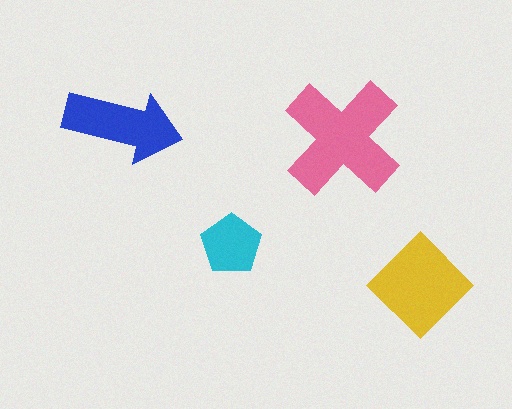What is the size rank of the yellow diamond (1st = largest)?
2nd.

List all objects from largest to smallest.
The pink cross, the yellow diamond, the blue arrow, the cyan pentagon.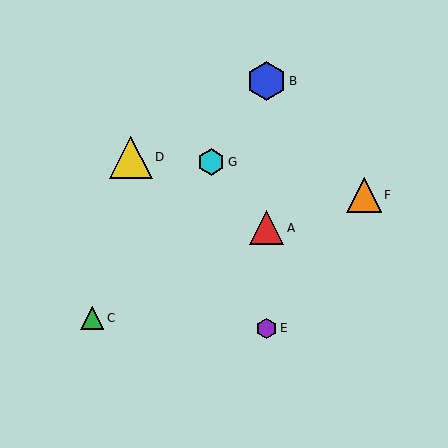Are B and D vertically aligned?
No, B is at x≈267 and D is at x≈131.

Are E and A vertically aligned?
Yes, both are at x≈267.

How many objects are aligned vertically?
3 objects (A, B, E) are aligned vertically.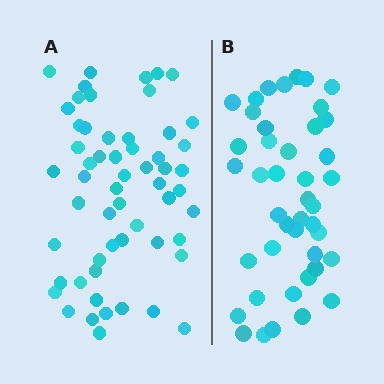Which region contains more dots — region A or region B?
Region A (the left region) has more dots.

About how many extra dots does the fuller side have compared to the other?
Region A has approximately 15 more dots than region B.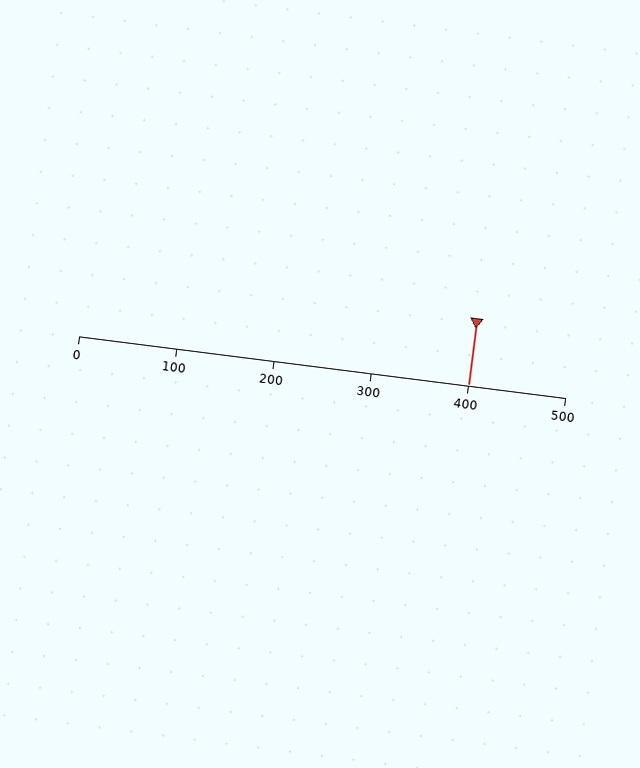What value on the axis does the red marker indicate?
The marker indicates approximately 400.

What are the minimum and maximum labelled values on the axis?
The axis runs from 0 to 500.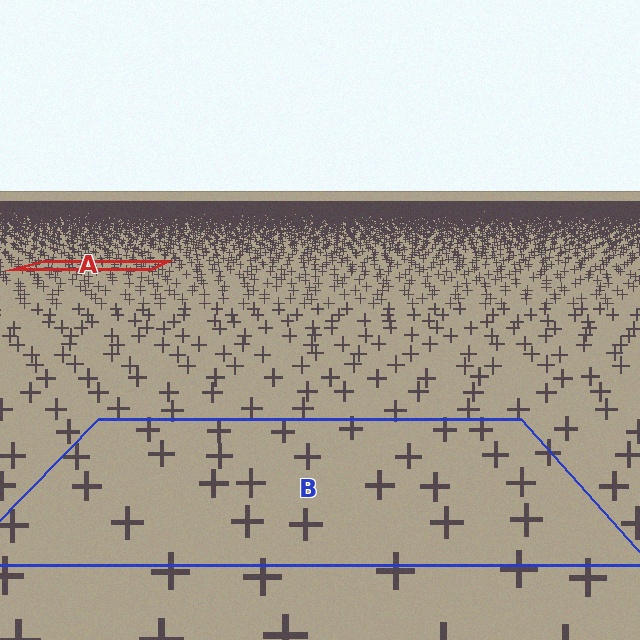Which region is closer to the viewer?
Region B is closer. The texture elements there are larger and more spread out.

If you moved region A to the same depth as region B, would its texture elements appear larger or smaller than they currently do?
They would appear larger. At a closer depth, the same texture elements are projected at a bigger on-screen size.